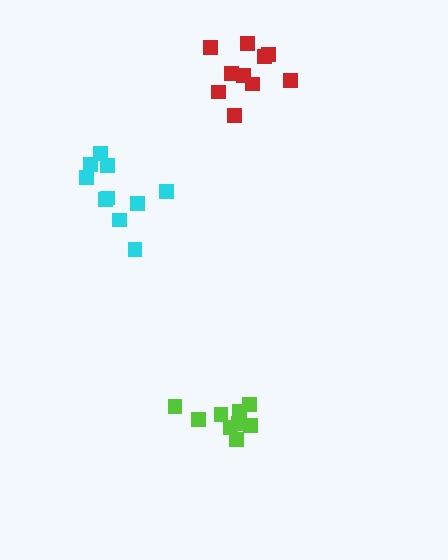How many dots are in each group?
Group 1: 10 dots, Group 2: 10 dots, Group 3: 9 dots (29 total).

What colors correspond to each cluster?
The clusters are colored: red, cyan, lime.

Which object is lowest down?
The lime cluster is bottommost.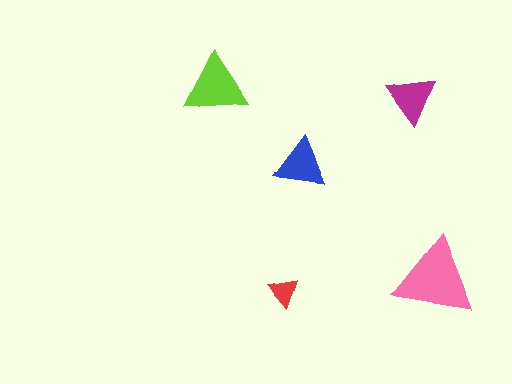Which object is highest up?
The lime triangle is topmost.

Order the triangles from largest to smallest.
the pink one, the lime one, the blue one, the magenta one, the red one.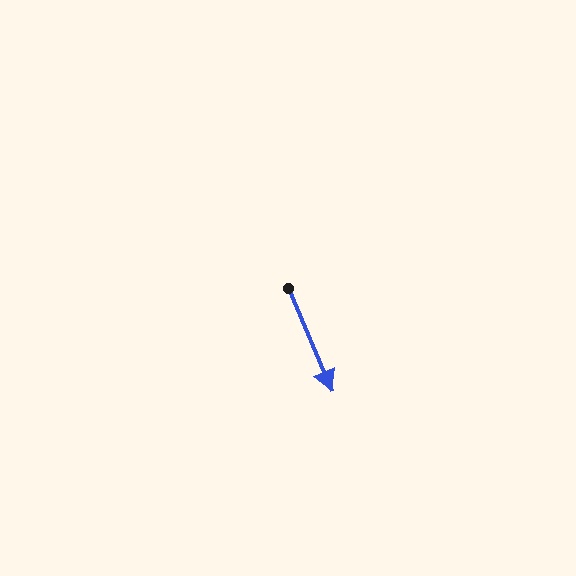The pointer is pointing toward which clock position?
Roughly 5 o'clock.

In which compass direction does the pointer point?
Southeast.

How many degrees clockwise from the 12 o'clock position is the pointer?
Approximately 157 degrees.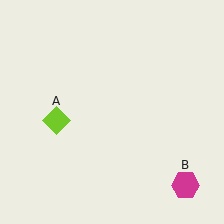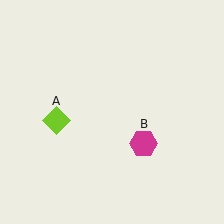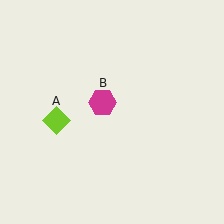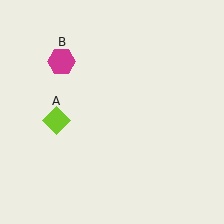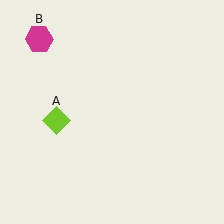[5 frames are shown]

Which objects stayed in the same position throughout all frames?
Lime diamond (object A) remained stationary.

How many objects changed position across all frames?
1 object changed position: magenta hexagon (object B).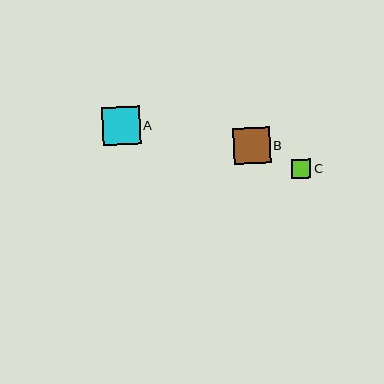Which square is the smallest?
Square C is the smallest with a size of approximately 19 pixels.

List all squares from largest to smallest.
From largest to smallest: A, B, C.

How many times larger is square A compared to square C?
Square A is approximately 2.0 times the size of square C.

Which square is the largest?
Square A is the largest with a size of approximately 37 pixels.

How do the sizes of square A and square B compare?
Square A and square B are approximately the same size.